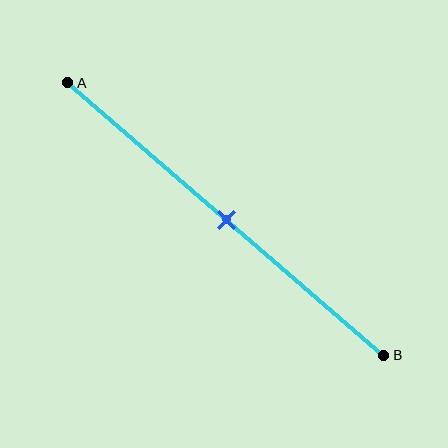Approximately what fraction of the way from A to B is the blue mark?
The blue mark is approximately 50% of the way from A to B.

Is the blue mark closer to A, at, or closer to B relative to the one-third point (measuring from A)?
The blue mark is closer to point B than the one-third point of segment AB.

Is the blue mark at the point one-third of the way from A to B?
No, the mark is at about 50% from A, not at the 33% one-third point.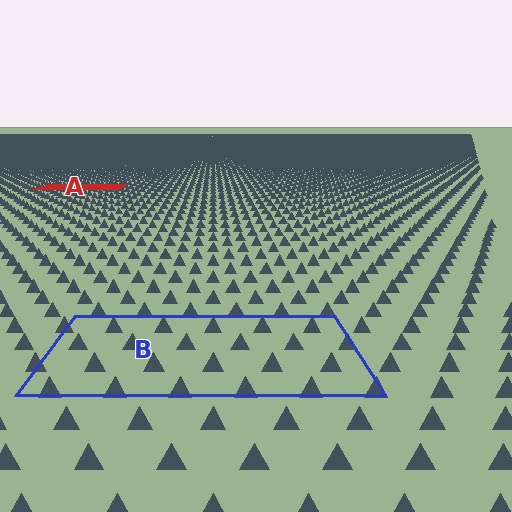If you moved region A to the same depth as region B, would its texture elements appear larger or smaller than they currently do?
They would appear larger. At a closer depth, the same texture elements are projected at a bigger on-screen size.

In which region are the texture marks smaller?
The texture marks are smaller in region A, because it is farther away.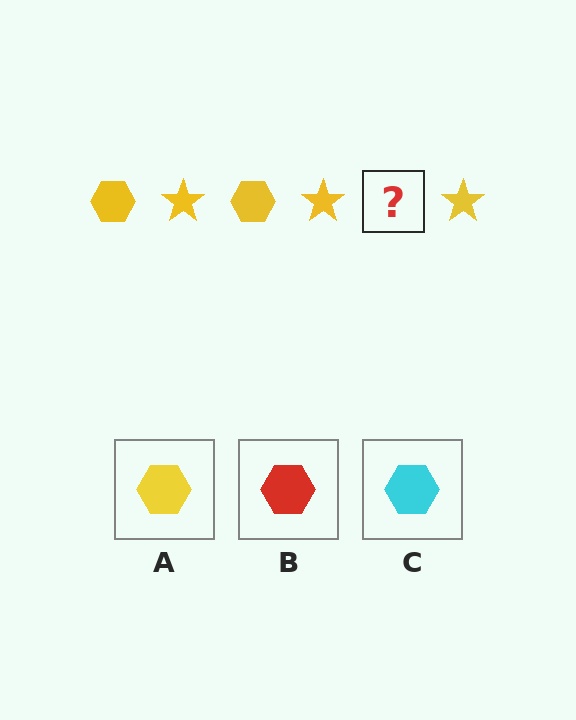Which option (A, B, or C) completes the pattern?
A.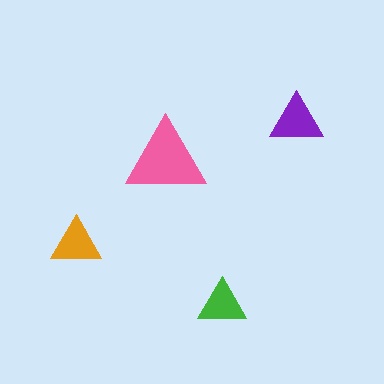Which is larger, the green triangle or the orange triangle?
The orange one.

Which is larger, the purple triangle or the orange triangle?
The purple one.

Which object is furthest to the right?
The purple triangle is rightmost.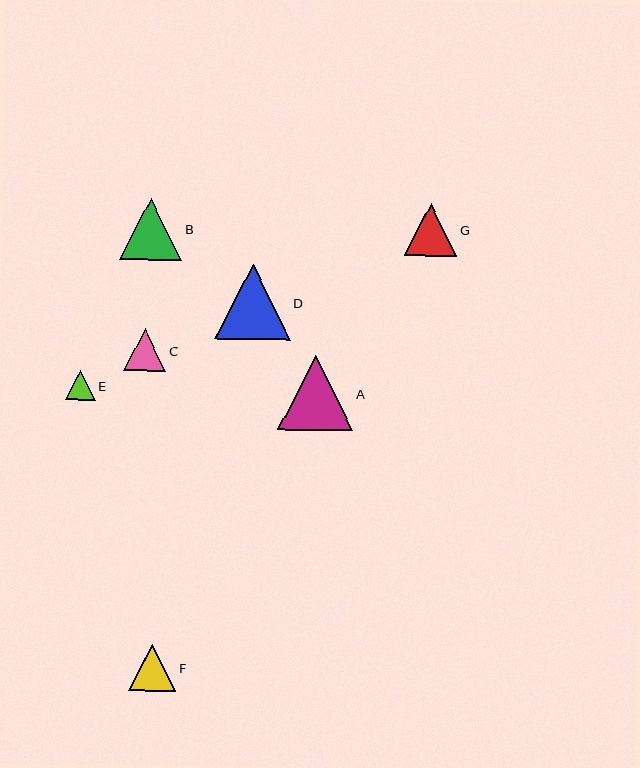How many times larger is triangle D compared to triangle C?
Triangle D is approximately 1.8 times the size of triangle C.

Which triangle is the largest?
Triangle D is the largest with a size of approximately 76 pixels.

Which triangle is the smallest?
Triangle E is the smallest with a size of approximately 30 pixels.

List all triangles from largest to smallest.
From largest to smallest: D, A, B, G, F, C, E.